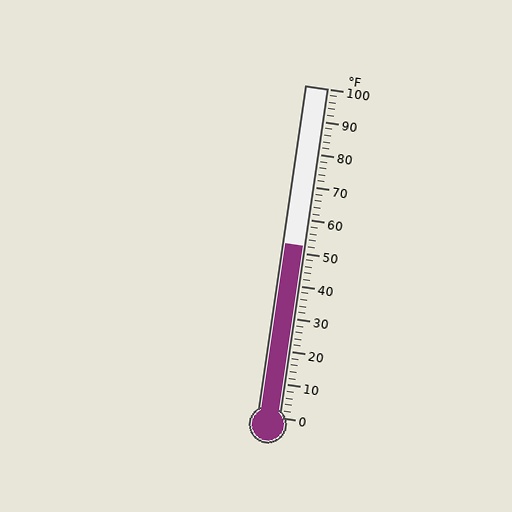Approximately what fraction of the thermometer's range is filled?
The thermometer is filled to approximately 50% of its range.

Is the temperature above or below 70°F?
The temperature is below 70°F.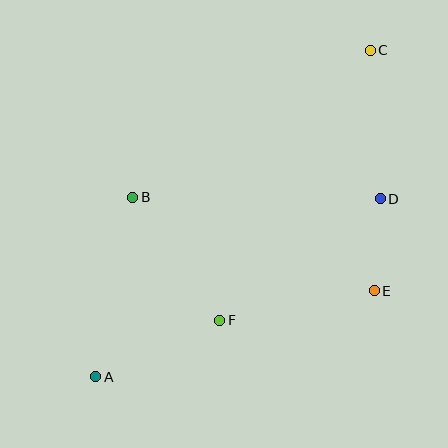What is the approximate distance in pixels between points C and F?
The distance between C and F is approximately 309 pixels.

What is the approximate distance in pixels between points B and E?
The distance between B and E is approximately 259 pixels.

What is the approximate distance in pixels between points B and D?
The distance between B and D is approximately 247 pixels.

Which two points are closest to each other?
Points D and E are closest to each other.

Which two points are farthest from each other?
Points A and C are farthest from each other.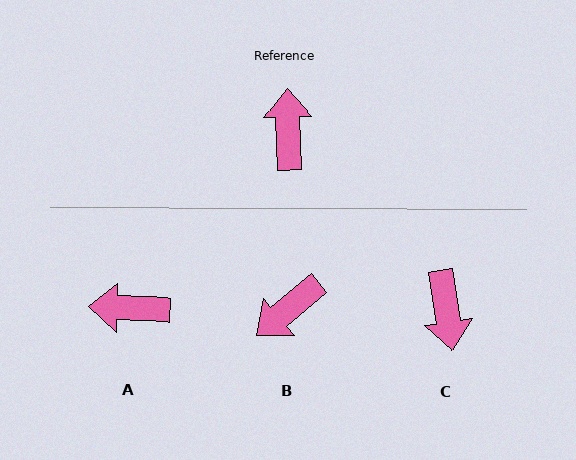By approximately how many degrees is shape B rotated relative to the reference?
Approximately 127 degrees counter-clockwise.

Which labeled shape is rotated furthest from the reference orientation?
C, about 173 degrees away.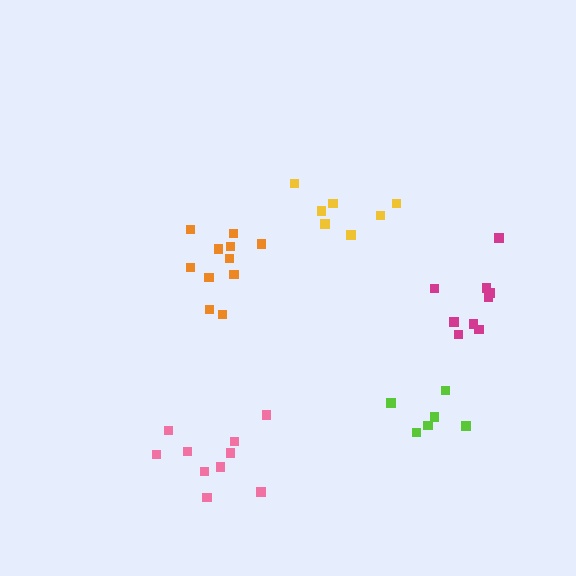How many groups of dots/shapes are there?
There are 5 groups.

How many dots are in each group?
Group 1: 9 dots, Group 2: 11 dots, Group 3: 7 dots, Group 4: 6 dots, Group 5: 10 dots (43 total).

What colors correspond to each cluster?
The clusters are colored: magenta, orange, yellow, lime, pink.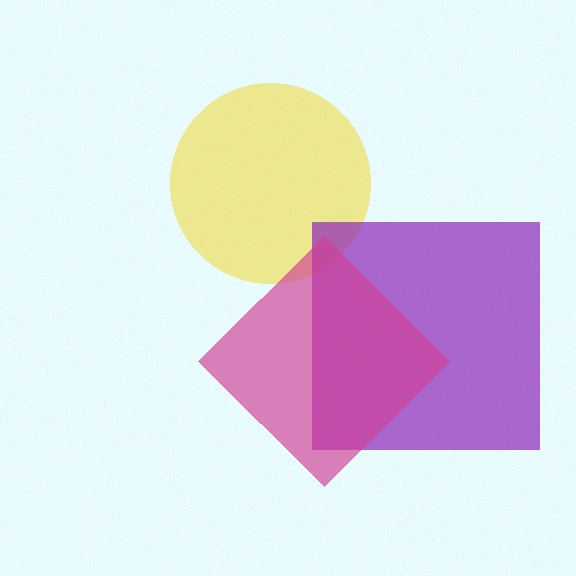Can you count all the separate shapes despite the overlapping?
Yes, there are 3 separate shapes.